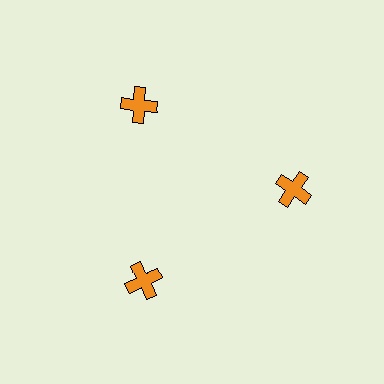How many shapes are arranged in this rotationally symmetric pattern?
There are 3 shapes, arranged in 3 groups of 1.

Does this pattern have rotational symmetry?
Yes, this pattern has 3-fold rotational symmetry. It looks the same after rotating 120 degrees around the center.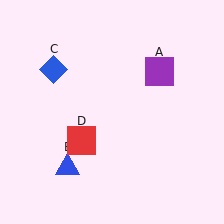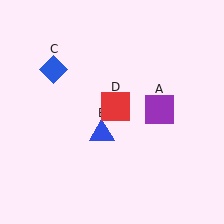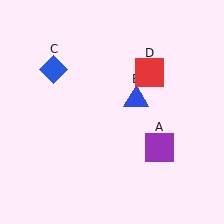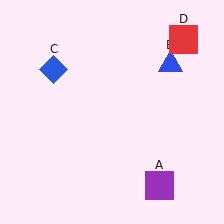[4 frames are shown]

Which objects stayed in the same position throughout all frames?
Blue diamond (object C) remained stationary.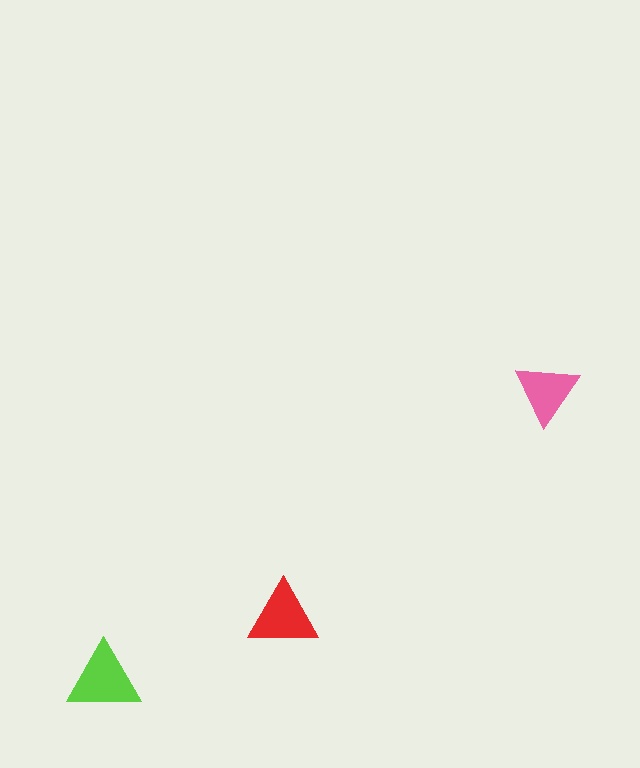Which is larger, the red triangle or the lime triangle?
The lime one.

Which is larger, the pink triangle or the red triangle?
The red one.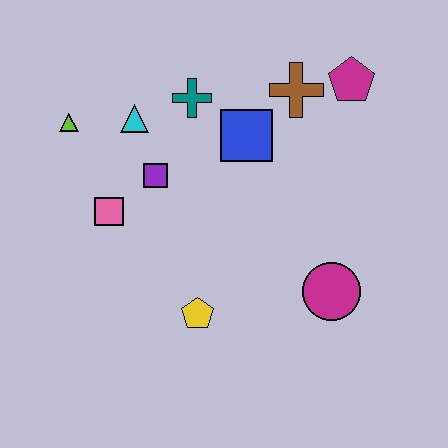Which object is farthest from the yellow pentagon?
The magenta pentagon is farthest from the yellow pentagon.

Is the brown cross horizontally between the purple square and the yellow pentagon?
No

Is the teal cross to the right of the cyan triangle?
Yes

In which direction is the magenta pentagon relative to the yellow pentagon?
The magenta pentagon is above the yellow pentagon.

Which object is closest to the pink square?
The purple square is closest to the pink square.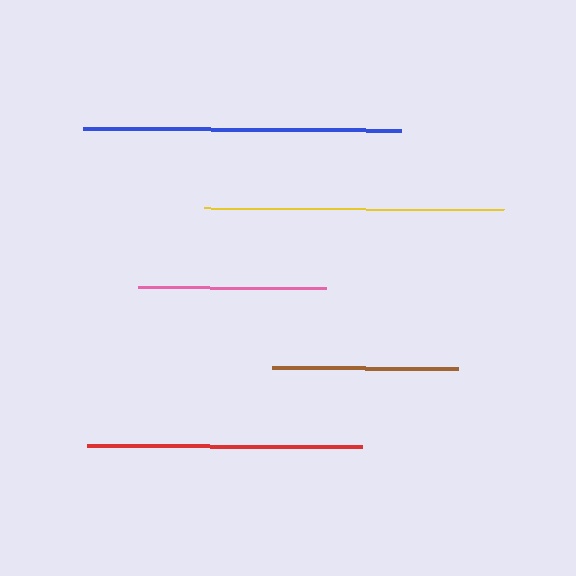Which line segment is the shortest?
The brown line is the shortest at approximately 186 pixels.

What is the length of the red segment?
The red segment is approximately 275 pixels long.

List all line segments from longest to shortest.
From longest to shortest: blue, yellow, red, pink, brown.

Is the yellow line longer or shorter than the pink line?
The yellow line is longer than the pink line.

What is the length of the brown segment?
The brown segment is approximately 186 pixels long.